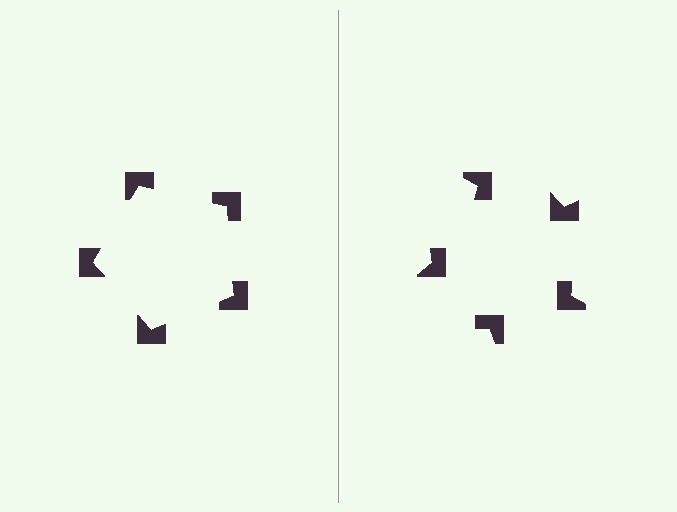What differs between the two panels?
The notched squares are positioned identically on both sides; only the wedge orientations differ. On the left they align to a pentagon; on the right they are misaligned.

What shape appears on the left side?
An illusory pentagon.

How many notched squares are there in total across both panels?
10 — 5 on each side.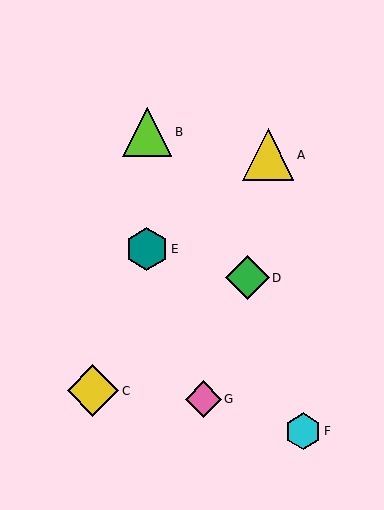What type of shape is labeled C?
Shape C is a yellow diamond.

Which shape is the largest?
The yellow triangle (labeled A) is the largest.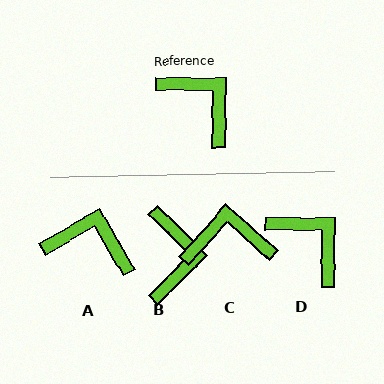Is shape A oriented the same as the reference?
No, it is off by about 31 degrees.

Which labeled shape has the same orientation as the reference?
D.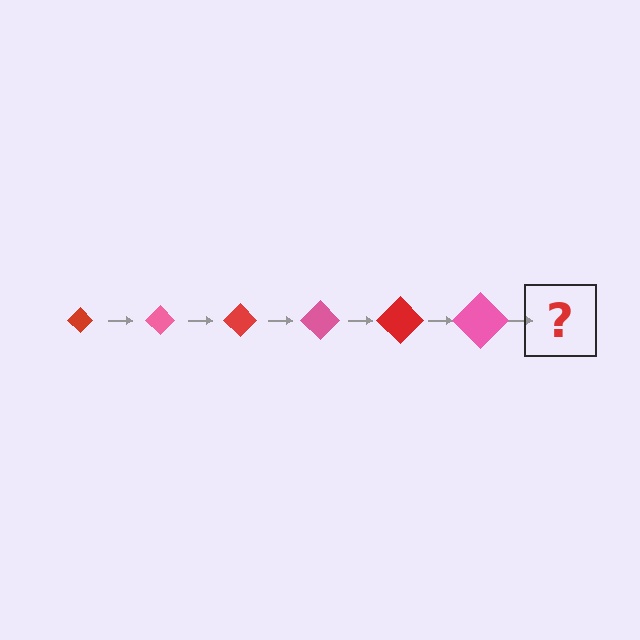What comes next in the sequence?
The next element should be a red diamond, larger than the previous one.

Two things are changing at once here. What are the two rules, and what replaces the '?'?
The two rules are that the diamond grows larger each step and the color cycles through red and pink. The '?' should be a red diamond, larger than the previous one.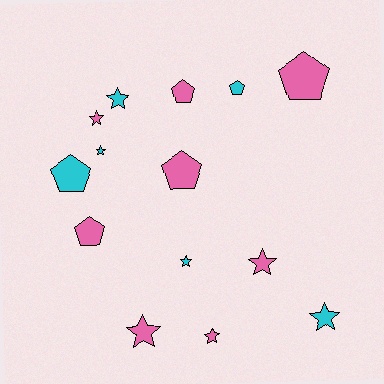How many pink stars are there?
There are 4 pink stars.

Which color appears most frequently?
Pink, with 8 objects.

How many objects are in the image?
There are 14 objects.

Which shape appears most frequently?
Star, with 8 objects.